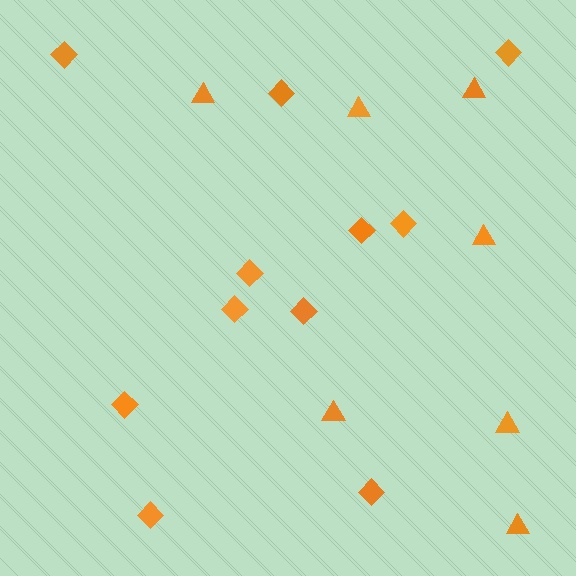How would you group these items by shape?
There are 2 groups: one group of triangles (7) and one group of diamonds (11).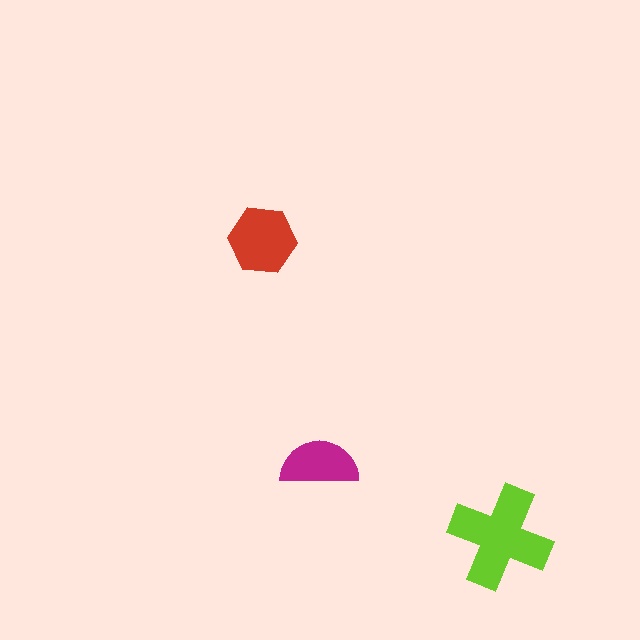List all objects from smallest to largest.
The magenta semicircle, the red hexagon, the lime cross.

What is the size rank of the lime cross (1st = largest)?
1st.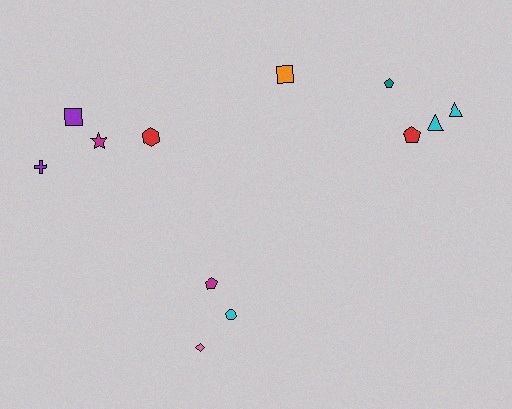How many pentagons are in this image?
There are 3 pentagons.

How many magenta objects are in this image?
There are 2 magenta objects.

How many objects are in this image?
There are 12 objects.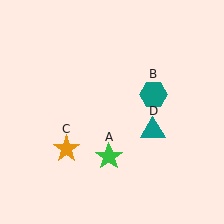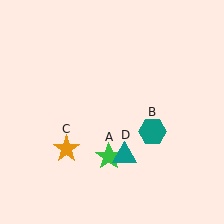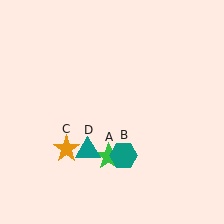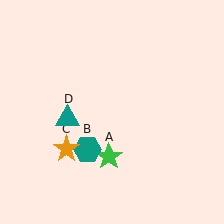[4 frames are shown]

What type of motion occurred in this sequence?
The teal hexagon (object B), teal triangle (object D) rotated clockwise around the center of the scene.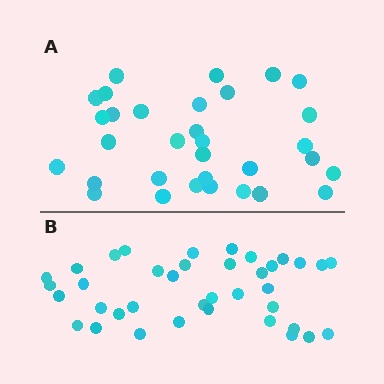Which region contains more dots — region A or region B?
Region B (the bottom region) has more dots.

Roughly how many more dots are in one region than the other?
Region B has about 6 more dots than region A.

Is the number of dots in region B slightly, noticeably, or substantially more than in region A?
Region B has only slightly more — the two regions are fairly close. The ratio is roughly 1.2 to 1.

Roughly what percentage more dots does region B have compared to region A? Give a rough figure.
About 20% more.